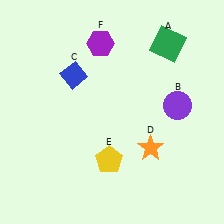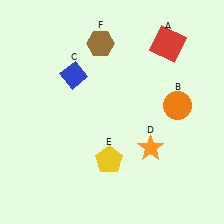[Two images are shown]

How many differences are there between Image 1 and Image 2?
There are 3 differences between the two images.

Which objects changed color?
A changed from green to red. B changed from purple to orange. F changed from purple to brown.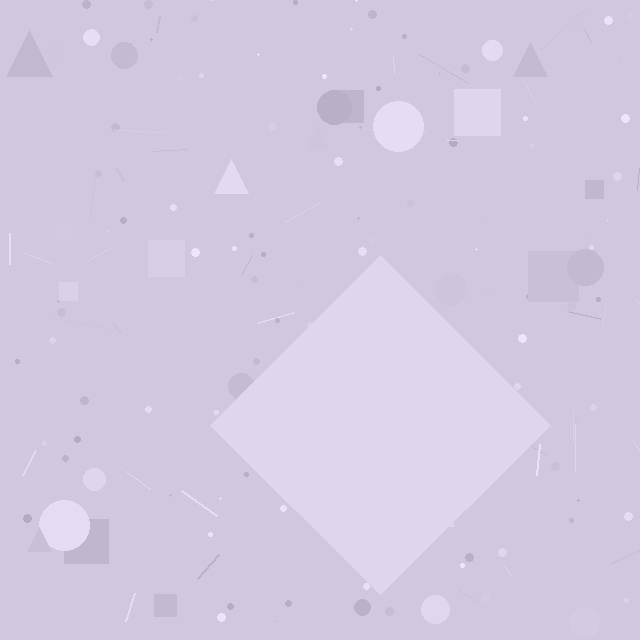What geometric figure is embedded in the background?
A diamond is embedded in the background.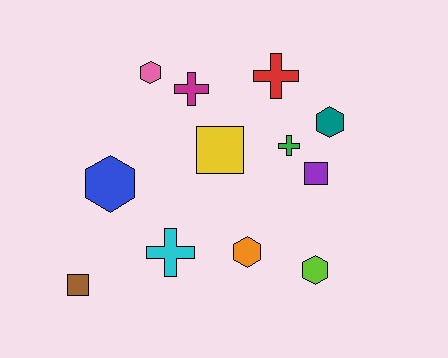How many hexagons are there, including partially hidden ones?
There are 5 hexagons.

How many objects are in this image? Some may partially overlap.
There are 12 objects.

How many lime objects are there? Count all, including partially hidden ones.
There is 1 lime object.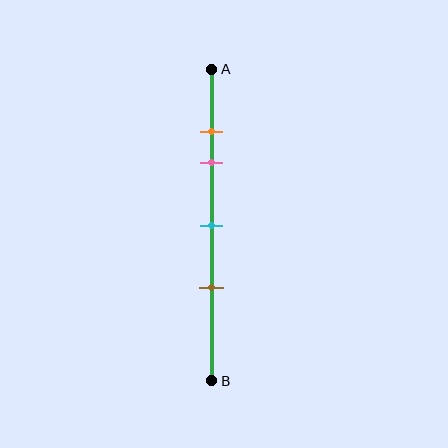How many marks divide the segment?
There are 4 marks dividing the segment.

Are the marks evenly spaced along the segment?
No, the marks are not evenly spaced.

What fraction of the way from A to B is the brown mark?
The brown mark is approximately 70% (0.7) of the way from A to B.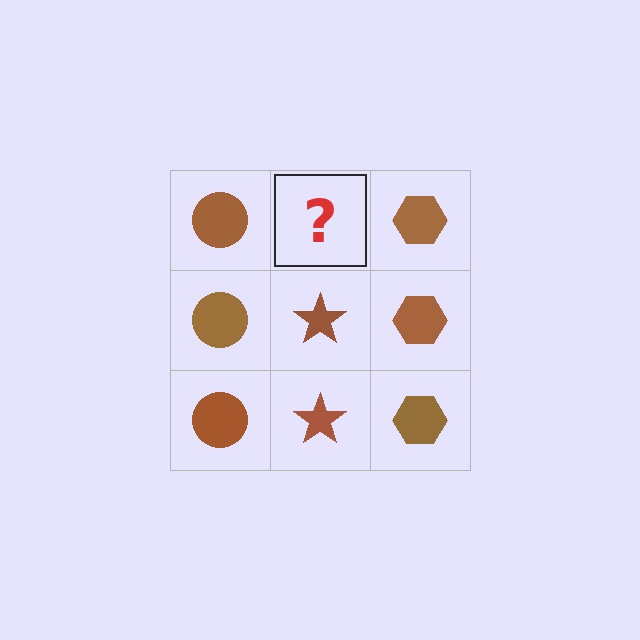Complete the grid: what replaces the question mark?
The question mark should be replaced with a brown star.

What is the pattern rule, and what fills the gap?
The rule is that each column has a consistent shape. The gap should be filled with a brown star.